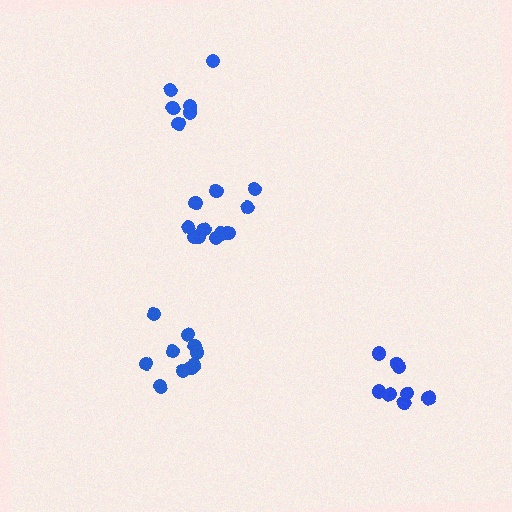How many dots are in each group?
Group 1: 6 dots, Group 2: 11 dots, Group 3: 10 dots, Group 4: 8 dots (35 total).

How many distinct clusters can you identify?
There are 4 distinct clusters.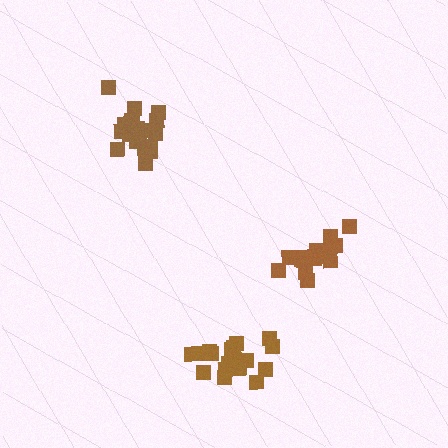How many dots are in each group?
Group 1: 20 dots, Group 2: 21 dots, Group 3: 15 dots (56 total).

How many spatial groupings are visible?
There are 3 spatial groupings.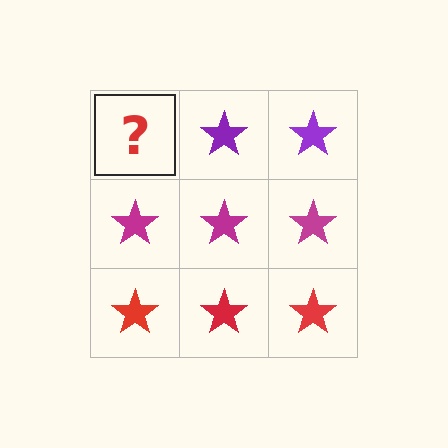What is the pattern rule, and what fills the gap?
The rule is that each row has a consistent color. The gap should be filled with a purple star.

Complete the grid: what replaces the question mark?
The question mark should be replaced with a purple star.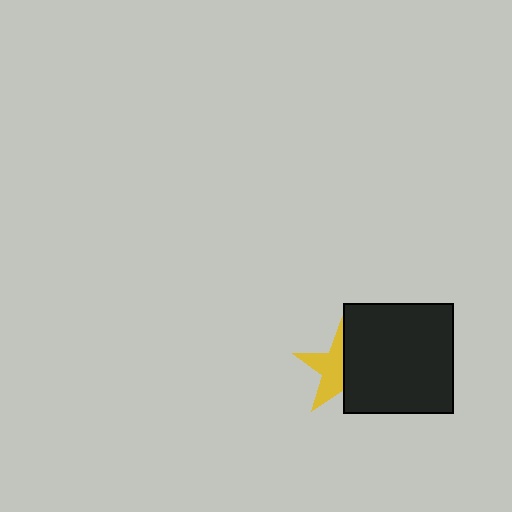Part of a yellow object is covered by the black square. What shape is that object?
It is a star.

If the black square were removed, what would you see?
You would see the complete yellow star.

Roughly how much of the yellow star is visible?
About half of it is visible (roughly 53%).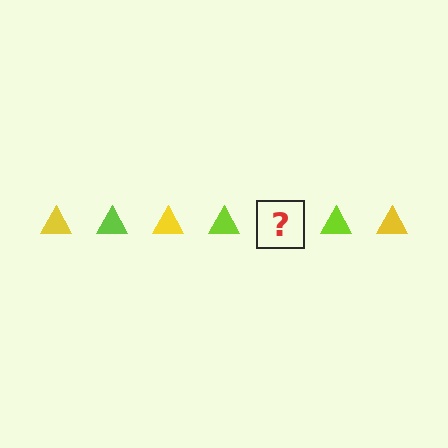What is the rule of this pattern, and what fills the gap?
The rule is that the pattern cycles through yellow, lime triangles. The gap should be filled with a yellow triangle.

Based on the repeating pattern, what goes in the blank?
The blank should be a yellow triangle.